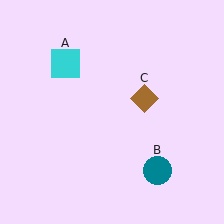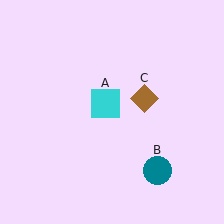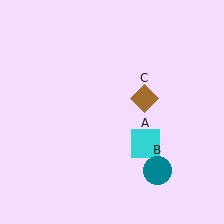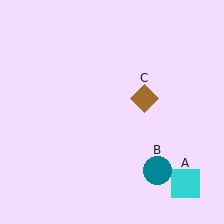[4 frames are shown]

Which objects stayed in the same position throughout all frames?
Teal circle (object B) and brown diamond (object C) remained stationary.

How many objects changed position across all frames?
1 object changed position: cyan square (object A).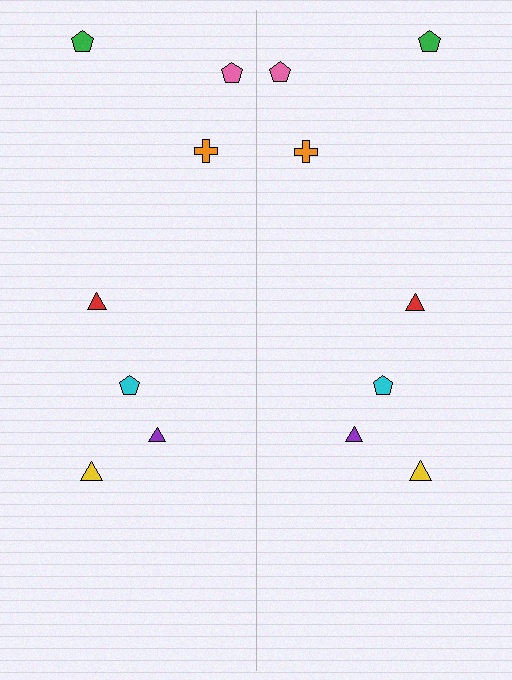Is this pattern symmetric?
Yes, this pattern has bilateral (reflection) symmetry.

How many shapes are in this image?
There are 14 shapes in this image.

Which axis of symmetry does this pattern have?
The pattern has a vertical axis of symmetry running through the center of the image.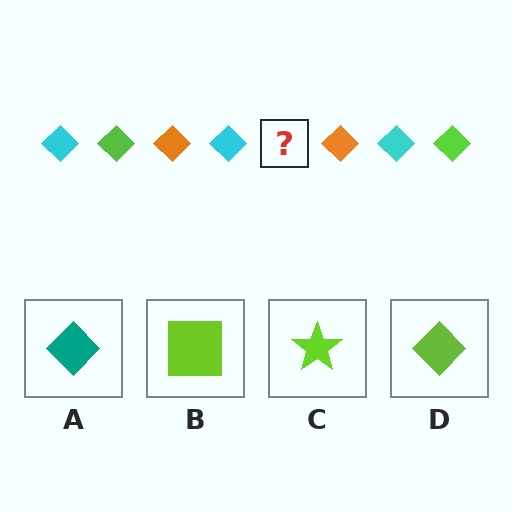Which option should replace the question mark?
Option D.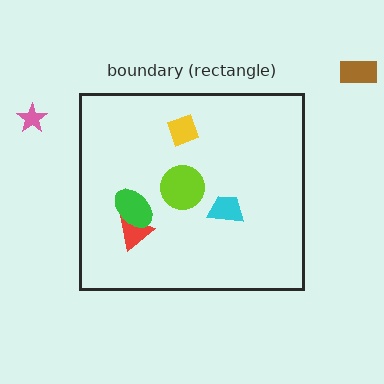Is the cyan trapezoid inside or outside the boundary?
Inside.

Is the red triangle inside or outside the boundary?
Inside.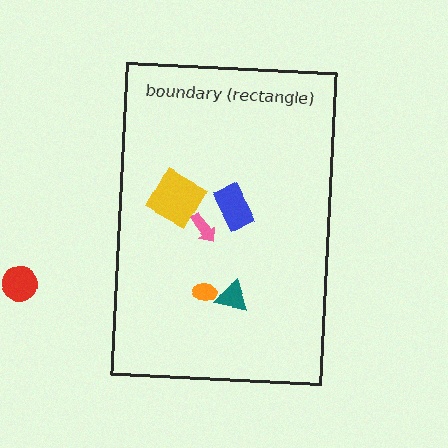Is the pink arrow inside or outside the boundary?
Inside.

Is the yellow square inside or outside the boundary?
Inside.